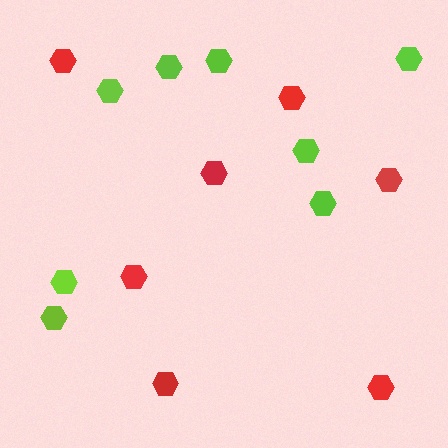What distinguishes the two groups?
There are 2 groups: one group of red hexagons (7) and one group of lime hexagons (8).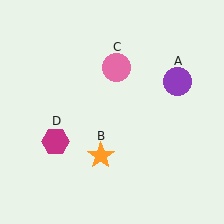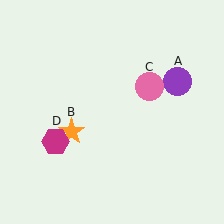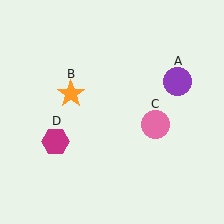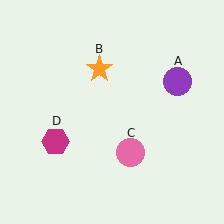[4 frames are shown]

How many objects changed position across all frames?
2 objects changed position: orange star (object B), pink circle (object C).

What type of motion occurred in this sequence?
The orange star (object B), pink circle (object C) rotated clockwise around the center of the scene.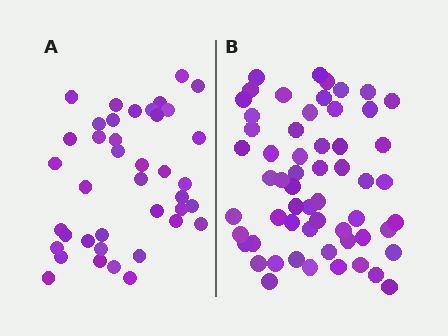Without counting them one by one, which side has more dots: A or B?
Region B (the right region) has more dots.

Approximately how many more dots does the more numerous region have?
Region B has approximately 20 more dots than region A.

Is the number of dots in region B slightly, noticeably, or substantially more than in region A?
Region B has substantially more. The ratio is roughly 1.4 to 1.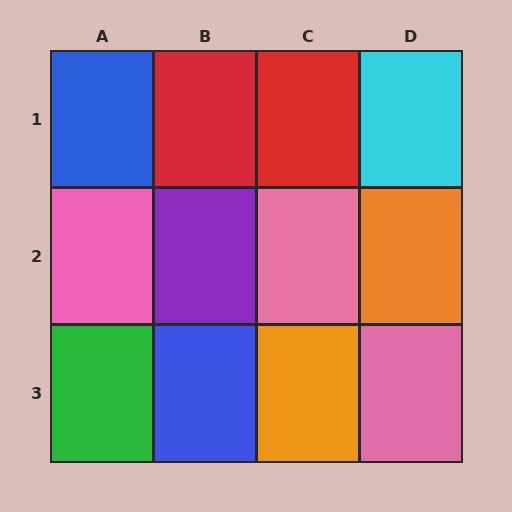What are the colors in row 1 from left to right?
Blue, red, red, cyan.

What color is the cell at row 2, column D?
Orange.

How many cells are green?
1 cell is green.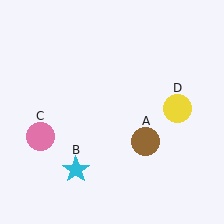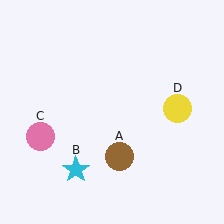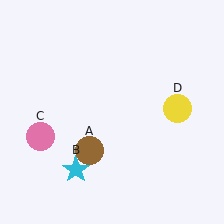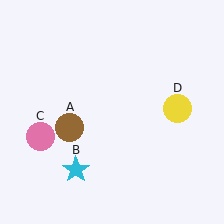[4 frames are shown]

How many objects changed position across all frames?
1 object changed position: brown circle (object A).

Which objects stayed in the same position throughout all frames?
Cyan star (object B) and pink circle (object C) and yellow circle (object D) remained stationary.